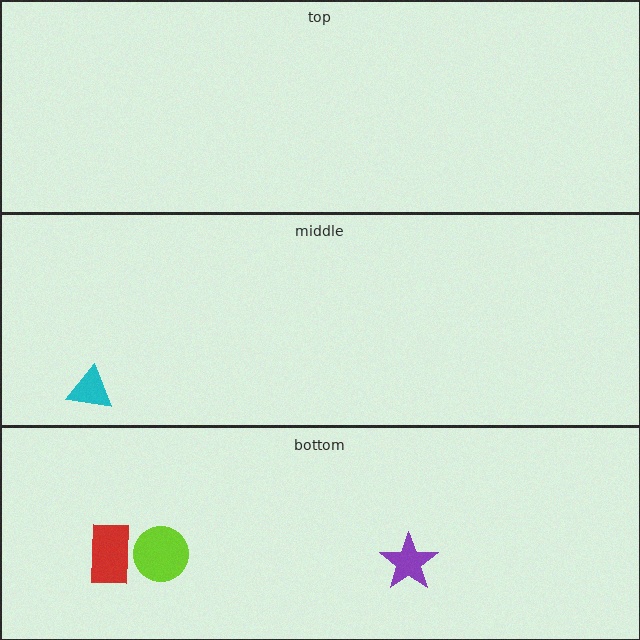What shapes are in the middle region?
The cyan triangle.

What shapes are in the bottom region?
The lime circle, the red rectangle, the purple star.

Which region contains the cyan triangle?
The middle region.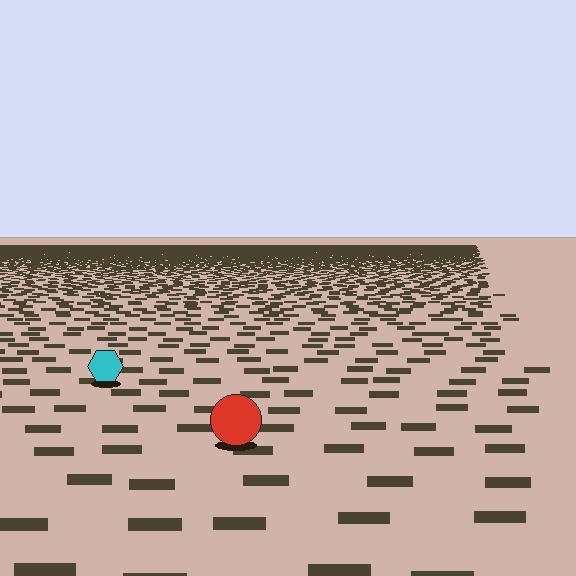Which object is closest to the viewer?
The red circle is closest. The texture marks near it are larger and more spread out.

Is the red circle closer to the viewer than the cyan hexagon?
Yes. The red circle is closer — you can tell from the texture gradient: the ground texture is coarser near it.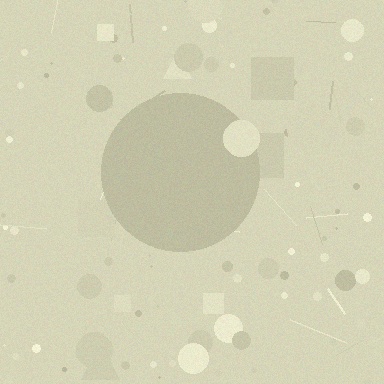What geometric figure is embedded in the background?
A circle is embedded in the background.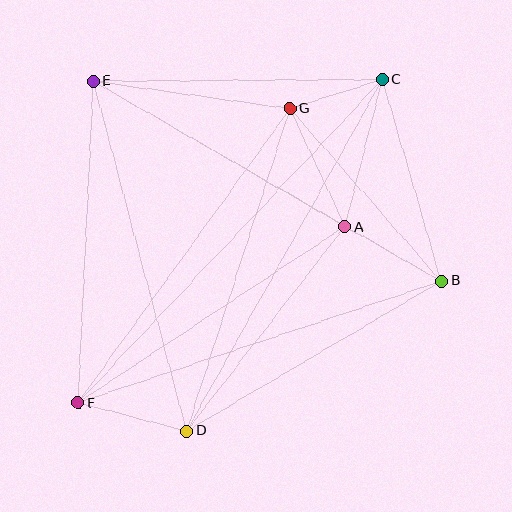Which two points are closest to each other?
Points C and G are closest to each other.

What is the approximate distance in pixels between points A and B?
The distance between A and B is approximately 110 pixels.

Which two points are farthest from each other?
Points C and F are farthest from each other.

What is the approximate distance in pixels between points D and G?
The distance between D and G is approximately 339 pixels.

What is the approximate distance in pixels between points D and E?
The distance between D and E is approximately 362 pixels.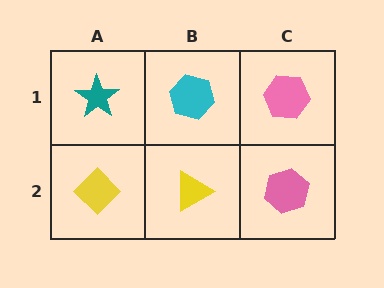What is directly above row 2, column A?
A teal star.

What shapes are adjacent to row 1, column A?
A yellow diamond (row 2, column A), a cyan hexagon (row 1, column B).